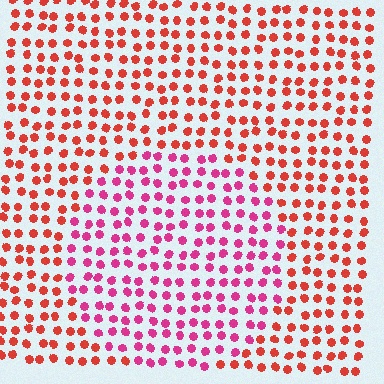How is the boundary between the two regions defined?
The boundary is defined purely by a slight shift in hue (about 36 degrees). Spacing, size, and orientation are identical on both sides.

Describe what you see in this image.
The image is filled with small red elements in a uniform arrangement. A circle-shaped region is visible where the elements are tinted to a slightly different hue, forming a subtle color boundary.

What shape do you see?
I see a circle.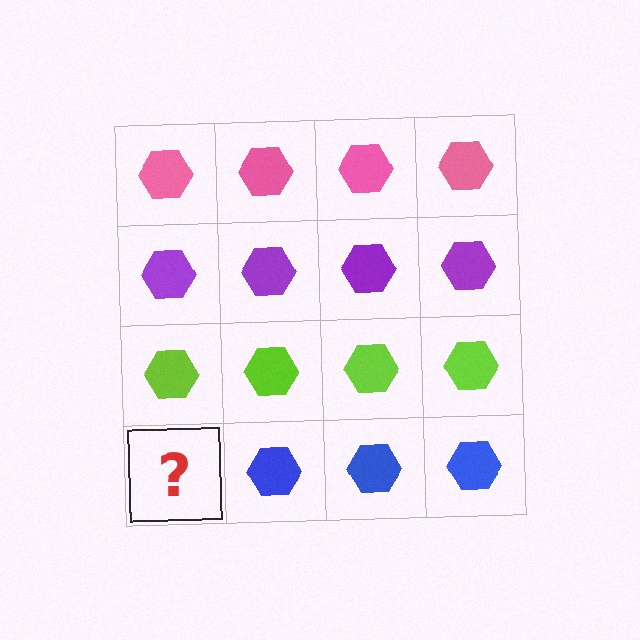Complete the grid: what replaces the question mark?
The question mark should be replaced with a blue hexagon.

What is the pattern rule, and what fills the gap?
The rule is that each row has a consistent color. The gap should be filled with a blue hexagon.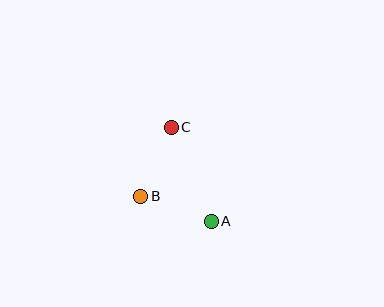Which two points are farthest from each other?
Points A and C are farthest from each other.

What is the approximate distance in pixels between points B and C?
The distance between B and C is approximately 75 pixels.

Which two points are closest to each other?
Points A and B are closest to each other.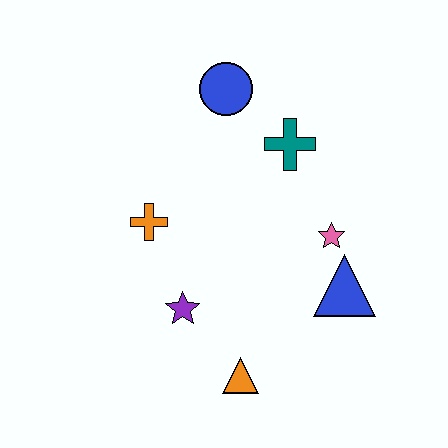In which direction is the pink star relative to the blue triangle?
The pink star is above the blue triangle.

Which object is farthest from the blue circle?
The orange triangle is farthest from the blue circle.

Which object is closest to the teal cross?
The blue circle is closest to the teal cross.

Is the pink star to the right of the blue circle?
Yes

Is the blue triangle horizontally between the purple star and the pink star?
No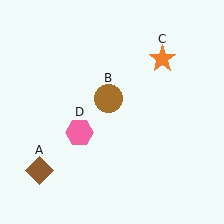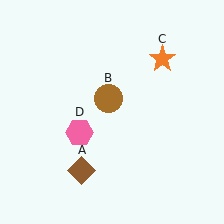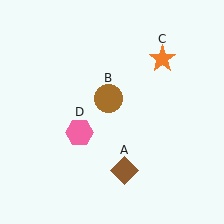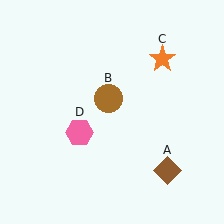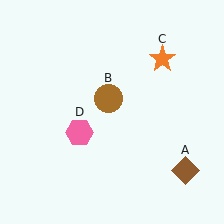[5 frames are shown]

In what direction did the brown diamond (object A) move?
The brown diamond (object A) moved right.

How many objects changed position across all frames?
1 object changed position: brown diamond (object A).